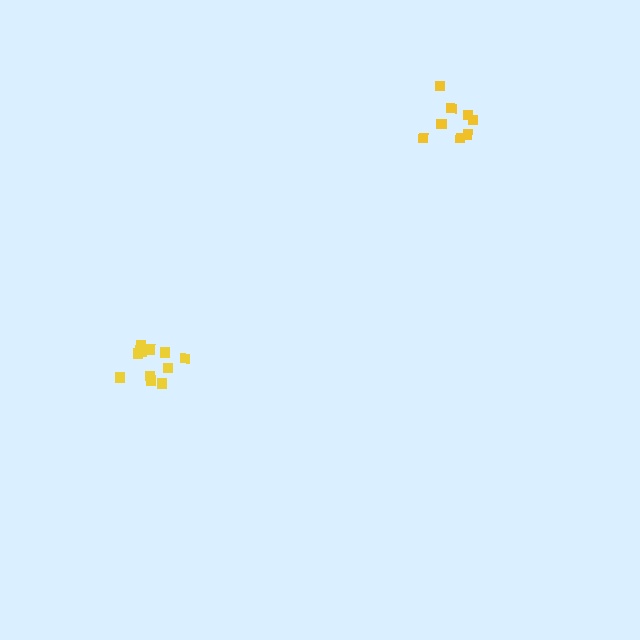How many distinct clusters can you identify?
There are 2 distinct clusters.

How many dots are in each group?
Group 1: 11 dots, Group 2: 8 dots (19 total).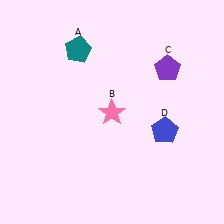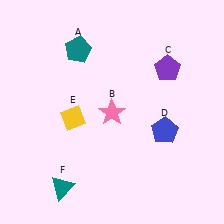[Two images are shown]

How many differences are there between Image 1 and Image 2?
There are 2 differences between the two images.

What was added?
A yellow diamond (E), a teal triangle (F) were added in Image 2.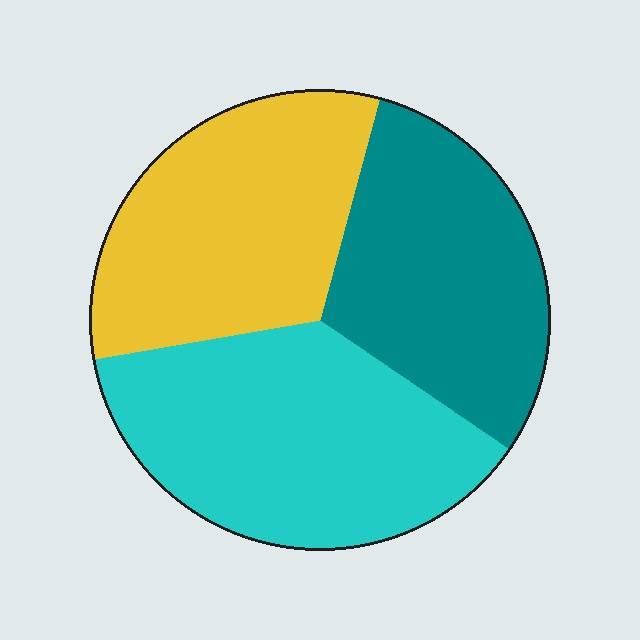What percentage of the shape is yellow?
Yellow covers about 30% of the shape.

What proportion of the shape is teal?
Teal takes up between a sixth and a third of the shape.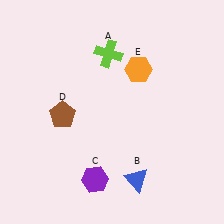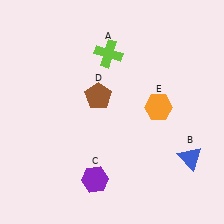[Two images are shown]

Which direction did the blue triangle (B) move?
The blue triangle (B) moved right.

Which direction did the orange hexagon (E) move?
The orange hexagon (E) moved down.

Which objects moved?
The objects that moved are: the blue triangle (B), the brown pentagon (D), the orange hexagon (E).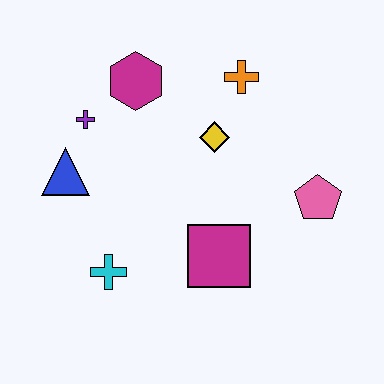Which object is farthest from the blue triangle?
The pink pentagon is farthest from the blue triangle.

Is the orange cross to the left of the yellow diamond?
No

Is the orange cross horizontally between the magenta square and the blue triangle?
No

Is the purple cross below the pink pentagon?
No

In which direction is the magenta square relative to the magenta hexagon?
The magenta square is below the magenta hexagon.